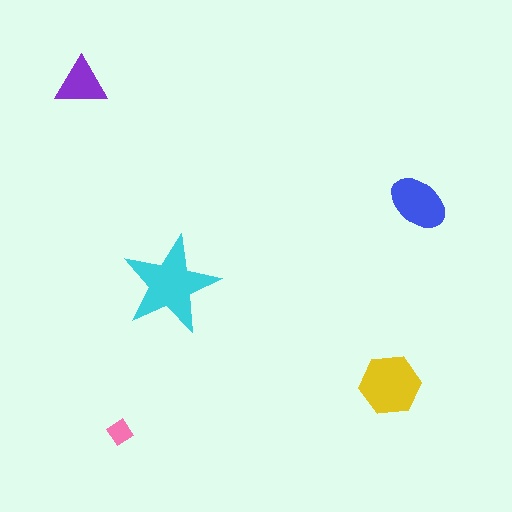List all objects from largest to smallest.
The cyan star, the yellow hexagon, the blue ellipse, the purple triangle, the pink diamond.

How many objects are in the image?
There are 5 objects in the image.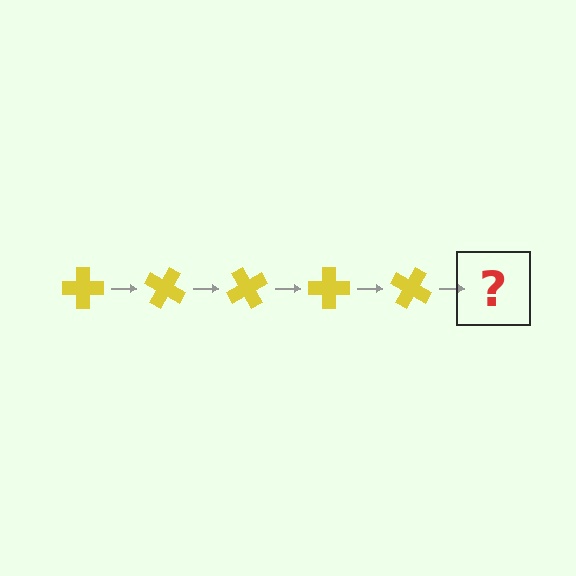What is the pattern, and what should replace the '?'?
The pattern is that the cross rotates 30 degrees each step. The '?' should be a yellow cross rotated 150 degrees.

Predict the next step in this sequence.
The next step is a yellow cross rotated 150 degrees.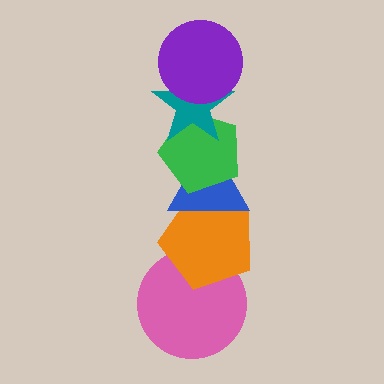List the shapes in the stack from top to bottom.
From top to bottom: the purple circle, the teal star, the green pentagon, the blue triangle, the orange pentagon, the pink circle.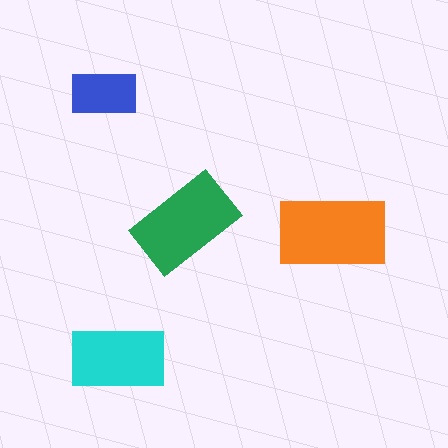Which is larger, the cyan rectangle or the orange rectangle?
The orange one.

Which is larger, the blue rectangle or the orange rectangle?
The orange one.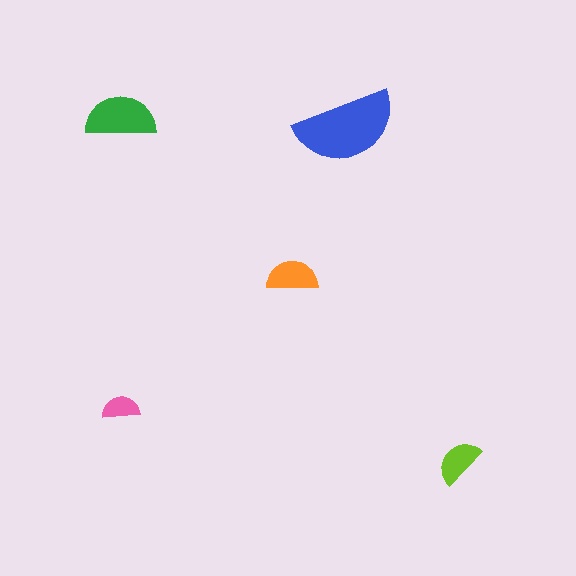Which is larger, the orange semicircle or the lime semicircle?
The orange one.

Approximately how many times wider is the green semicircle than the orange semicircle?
About 1.5 times wider.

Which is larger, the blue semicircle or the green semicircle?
The blue one.